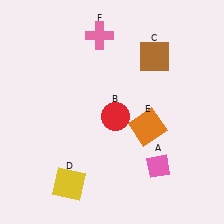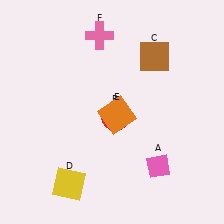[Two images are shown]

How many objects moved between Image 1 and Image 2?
1 object moved between the two images.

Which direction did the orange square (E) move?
The orange square (E) moved left.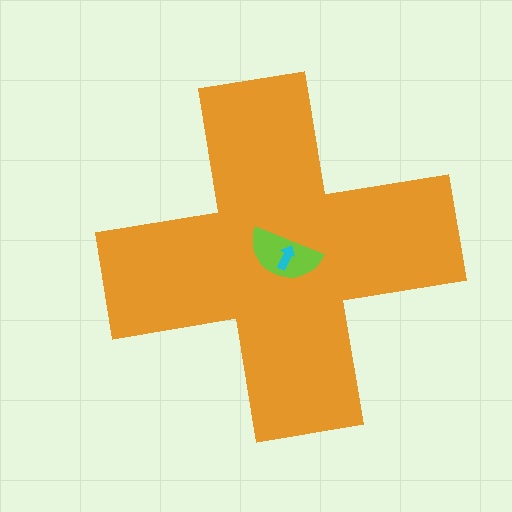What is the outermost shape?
The orange cross.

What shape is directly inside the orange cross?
The lime semicircle.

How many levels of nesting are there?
3.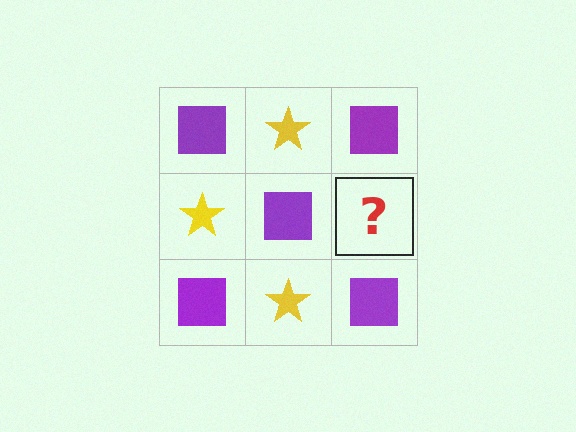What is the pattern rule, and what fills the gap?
The rule is that it alternates purple square and yellow star in a checkerboard pattern. The gap should be filled with a yellow star.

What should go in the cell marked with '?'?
The missing cell should contain a yellow star.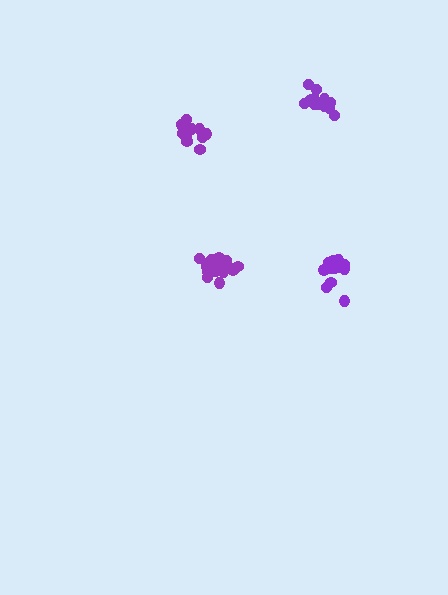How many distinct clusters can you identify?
There are 4 distinct clusters.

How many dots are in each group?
Group 1: 14 dots, Group 2: 15 dots, Group 3: 15 dots, Group 4: 12 dots (56 total).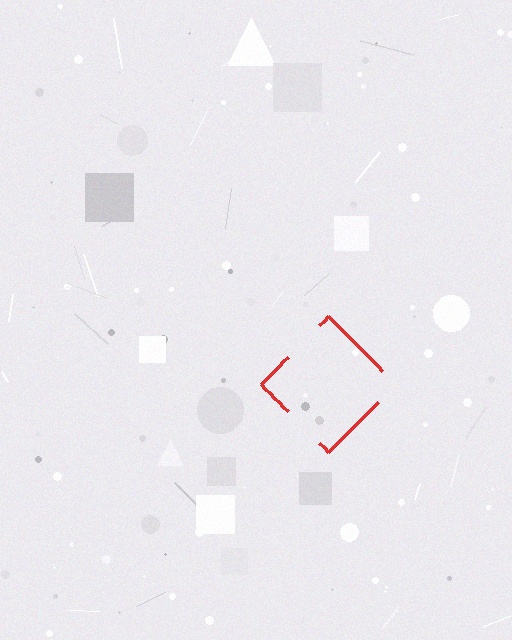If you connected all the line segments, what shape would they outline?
They would outline a diamond.